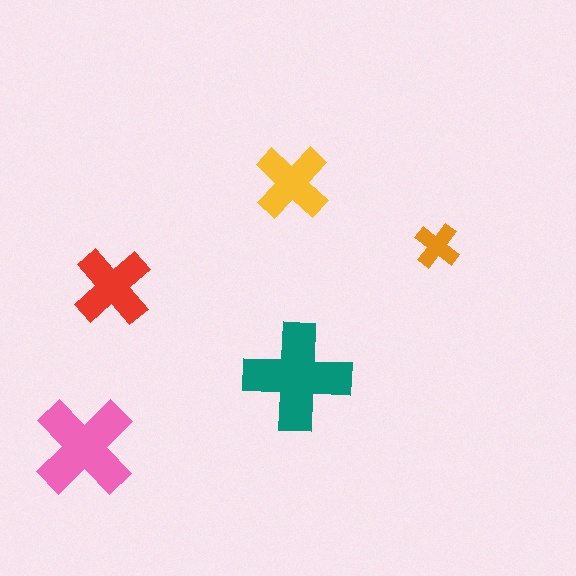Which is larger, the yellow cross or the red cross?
The red one.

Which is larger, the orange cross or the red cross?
The red one.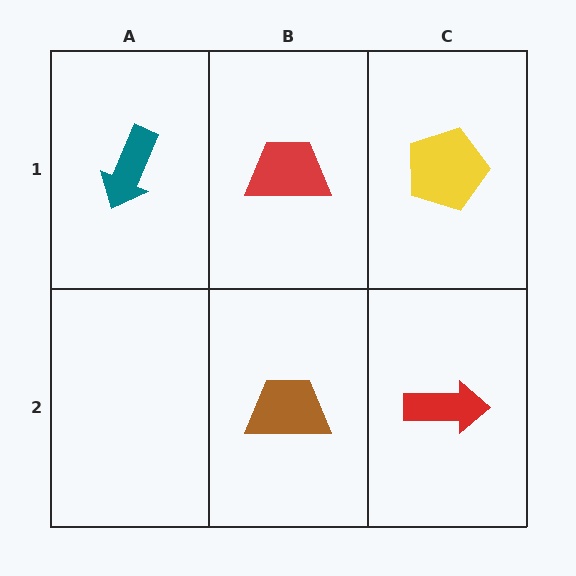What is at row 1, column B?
A red trapezoid.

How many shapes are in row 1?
3 shapes.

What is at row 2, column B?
A brown trapezoid.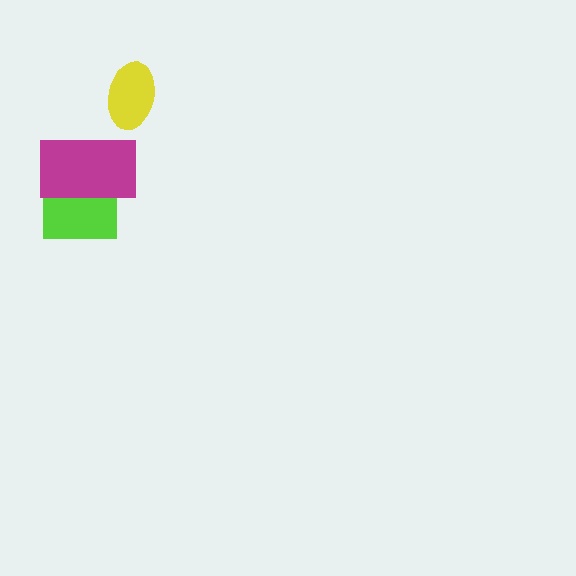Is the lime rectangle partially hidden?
Yes, it is partially covered by another shape.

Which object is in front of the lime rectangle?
The magenta rectangle is in front of the lime rectangle.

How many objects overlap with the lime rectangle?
1 object overlaps with the lime rectangle.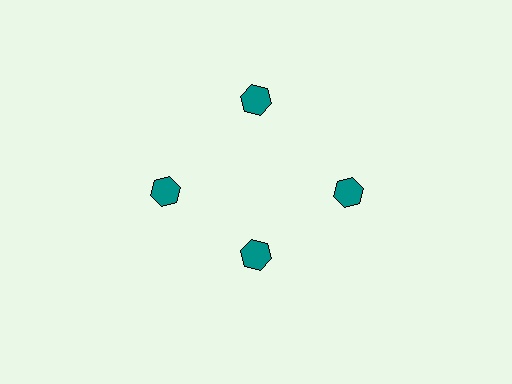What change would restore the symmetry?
The symmetry would be restored by moving it outward, back onto the ring so that all 4 hexagons sit at equal angles and equal distance from the center.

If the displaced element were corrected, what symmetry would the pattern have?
It would have 4-fold rotational symmetry — the pattern would map onto itself every 90 degrees.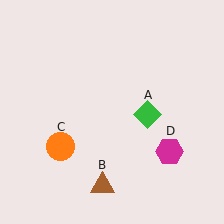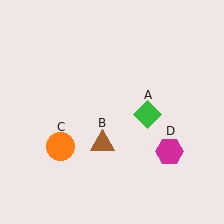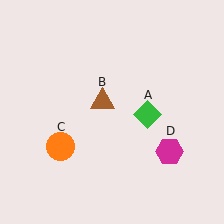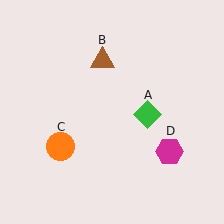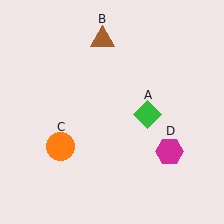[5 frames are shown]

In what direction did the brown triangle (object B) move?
The brown triangle (object B) moved up.